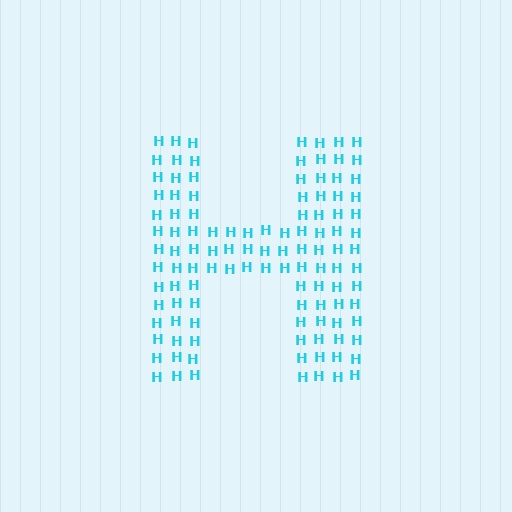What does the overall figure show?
The overall figure shows the letter H.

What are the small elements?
The small elements are letter H's.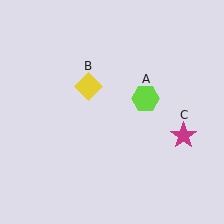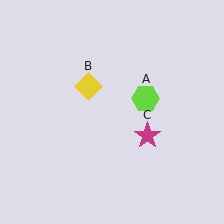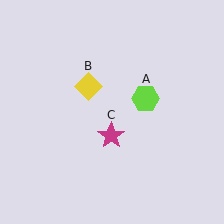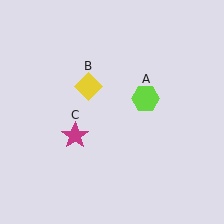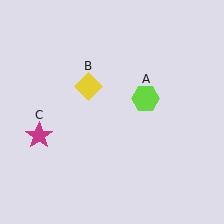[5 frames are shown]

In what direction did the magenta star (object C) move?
The magenta star (object C) moved left.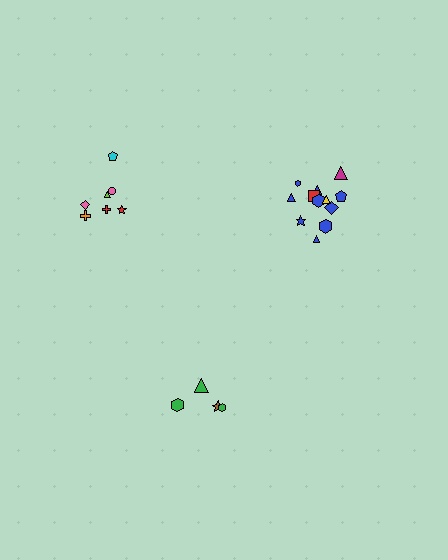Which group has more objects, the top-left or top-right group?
The top-right group.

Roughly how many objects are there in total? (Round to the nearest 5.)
Roughly 25 objects in total.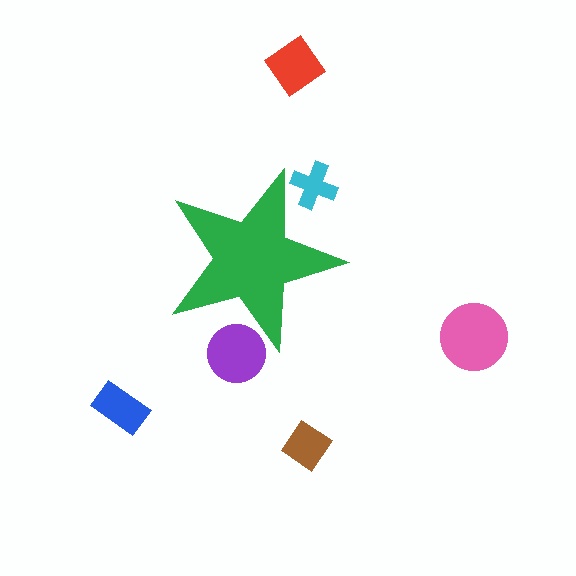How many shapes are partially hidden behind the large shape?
2 shapes are partially hidden.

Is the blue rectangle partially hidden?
No, the blue rectangle is fully visible.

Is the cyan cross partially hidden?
Yes, the cyan cross is partially hidden behind the green star.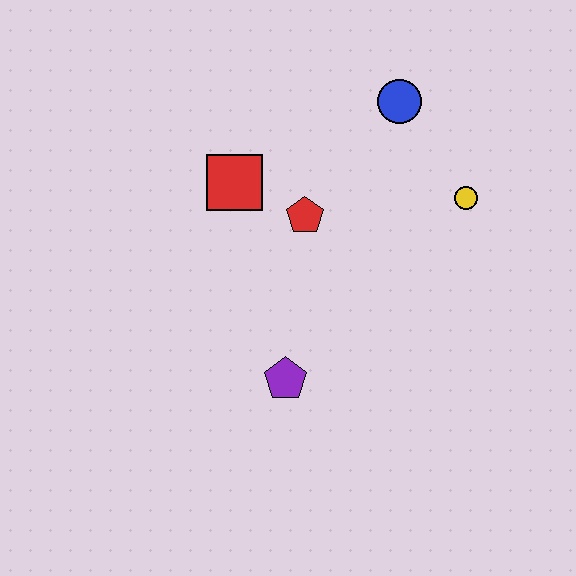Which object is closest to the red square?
The red pentagon is closest to the red square.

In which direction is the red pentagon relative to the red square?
The red pentagon is to the right of the red square.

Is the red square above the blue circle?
No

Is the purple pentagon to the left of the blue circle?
Yes